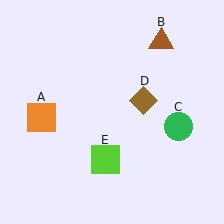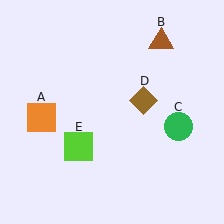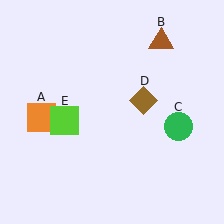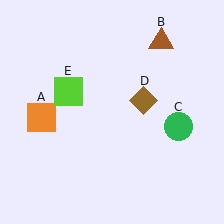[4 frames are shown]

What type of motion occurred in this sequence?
The lime square (object E) rotated clockwise around the center of the scene.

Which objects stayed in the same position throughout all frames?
Orange square (object A) and brown triangle (object B) and green circle (object C) and brown diamond (object D) remained stationary.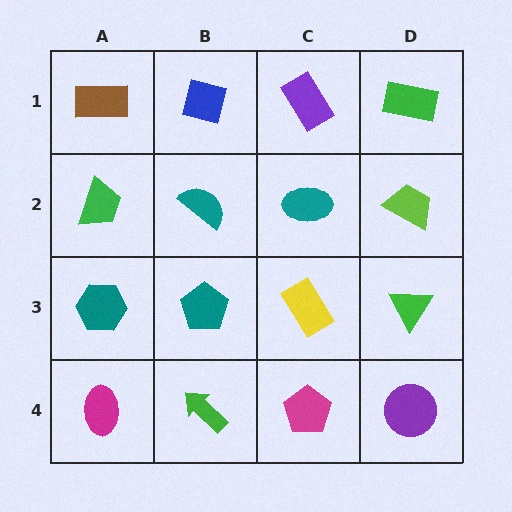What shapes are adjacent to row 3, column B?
A teal semicircle (row 2, column B), a green arrow (row 4, column B), a teal hexagon (row 3, column A), a yellow rectangle (row 3, column C).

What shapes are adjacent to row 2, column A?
A brown rectangle (row 1, column A), a teal hexagon (row 3, column A), a teal semicircle (row 2, column B).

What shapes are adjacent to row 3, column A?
A green trapezoid (row 2, column A), a magenta ellipse (row 4, column A), a teal pentagon (row 3, column B).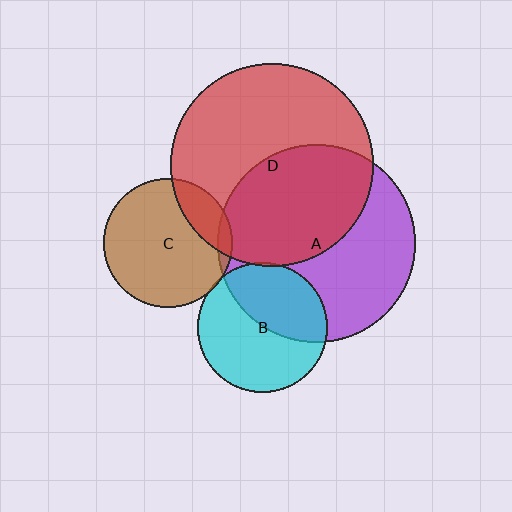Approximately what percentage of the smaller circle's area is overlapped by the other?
Approximately 45%.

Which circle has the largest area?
Circle D (red).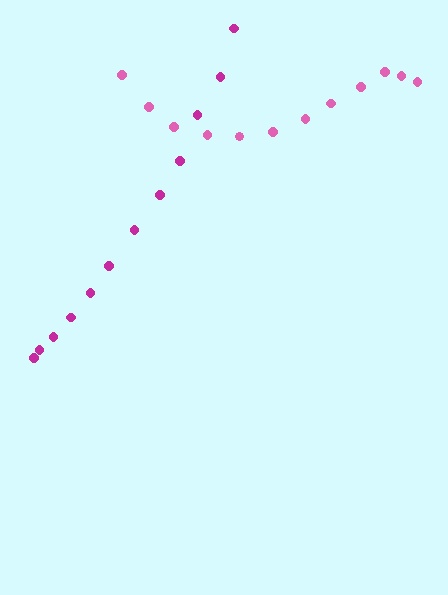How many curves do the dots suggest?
There are 2 distinct paths.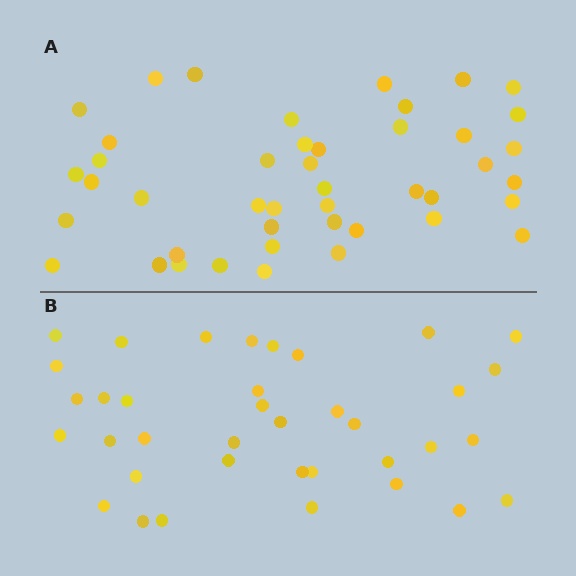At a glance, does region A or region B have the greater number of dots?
Region A (the top region) has more dots.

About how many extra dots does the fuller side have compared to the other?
Region A has roughly 8 or so more dots than region B.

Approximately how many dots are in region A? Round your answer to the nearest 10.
About 40 dots. (The exact count is 44, which rounds to 40.)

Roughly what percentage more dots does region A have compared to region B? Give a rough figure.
About 20% more.